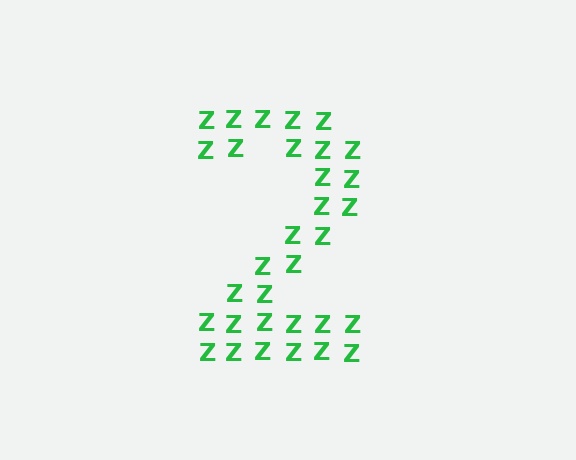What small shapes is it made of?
It is made of small letter Z's.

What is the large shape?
The large shape is the digit 2.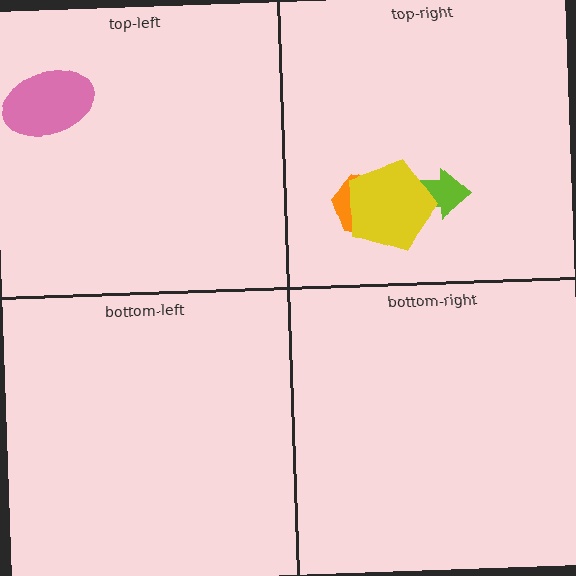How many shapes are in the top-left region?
1.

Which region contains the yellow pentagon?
The top-right region.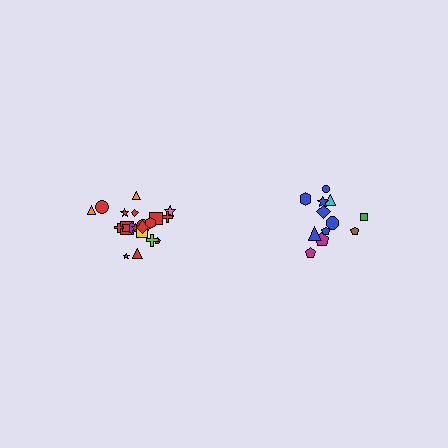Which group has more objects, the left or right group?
The left group.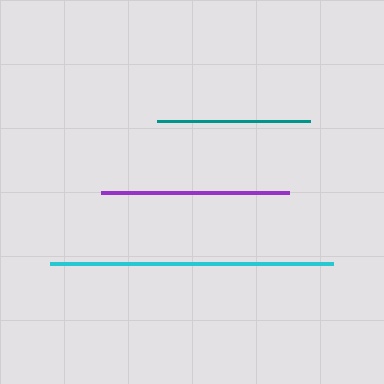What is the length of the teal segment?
The teal segment is approximately 153 pixels long.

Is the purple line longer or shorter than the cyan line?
The cyan line is longer than the purple line.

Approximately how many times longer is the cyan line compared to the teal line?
The cyan line is approximately 1.9 times the length of the teal line.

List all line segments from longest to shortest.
From longest to shortest: cyan, purple, teal.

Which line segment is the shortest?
The teal line is the shortest at approximately 153 pixels.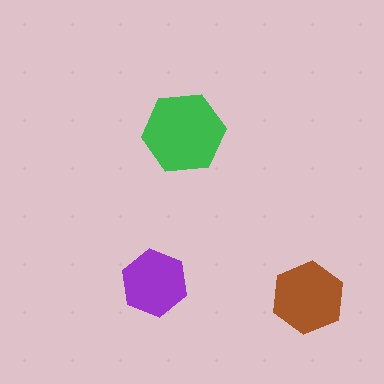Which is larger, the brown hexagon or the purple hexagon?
The brown one.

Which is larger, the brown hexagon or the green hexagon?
The green one.